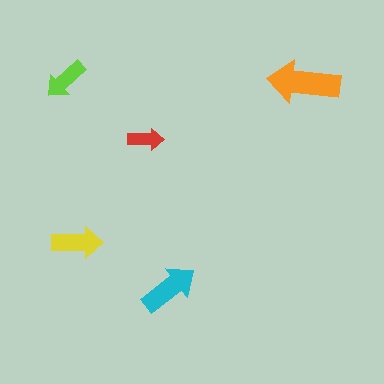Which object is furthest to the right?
The orange arrow is rightmost.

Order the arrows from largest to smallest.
the orange one, the cyan one, the yellow one, the lime one, the red one.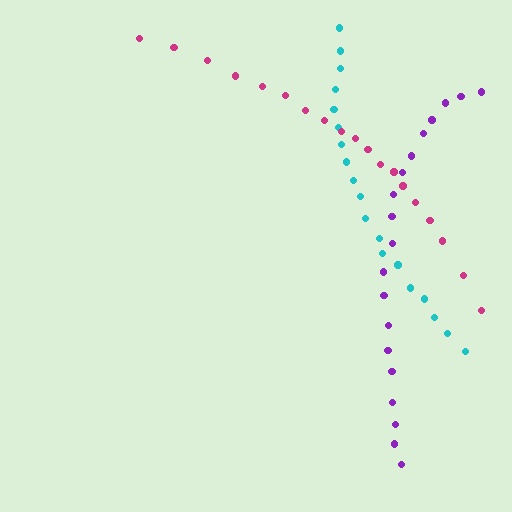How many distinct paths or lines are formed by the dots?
There are 3 distinct paths.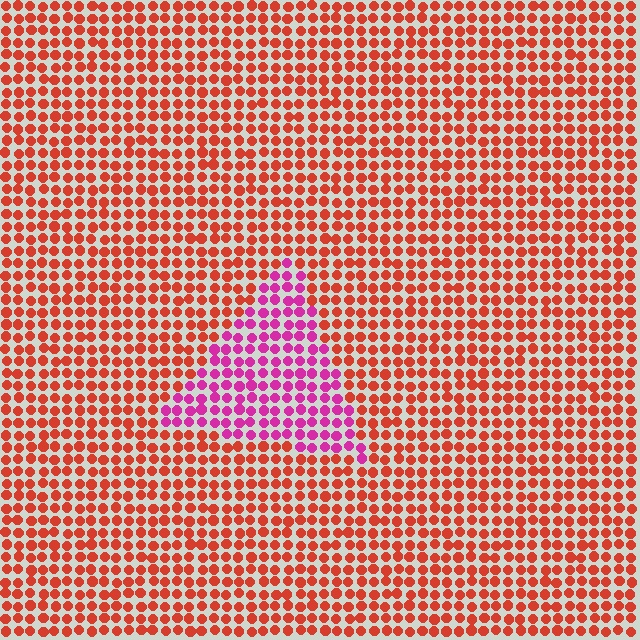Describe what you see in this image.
The image is filled with small red elements in a uniform arrangement. A triangle-shaped region is visible where the elements are tinted to a slightly different hue, forming a subtle color boundary.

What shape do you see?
I see a triangle.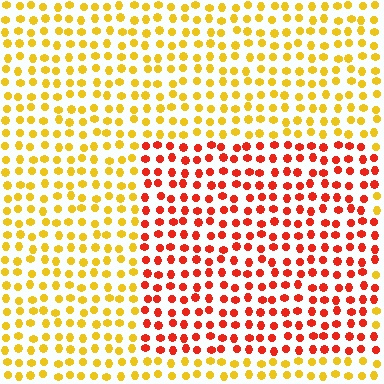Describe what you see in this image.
The image is filled with small yellow elements in a uniform arrangement. A rectangle-shaped region is visible where the elements are tinted to a slightly different hue, forming a subtle color boundary.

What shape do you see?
I see a rectangle.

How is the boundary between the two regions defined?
The boundary is defined purely by a slight shift in hue (about 46 degrees). Spacing, size, and orientation are identical on both sides.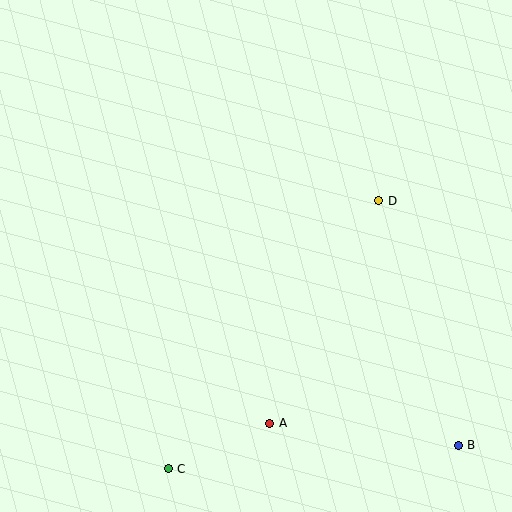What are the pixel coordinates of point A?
Point A is at (270, 423).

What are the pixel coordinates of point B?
Point B is at (458, 445).